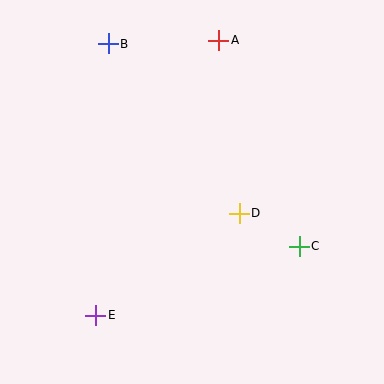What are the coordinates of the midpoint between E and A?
The midpoint between E and A is at (157, 178).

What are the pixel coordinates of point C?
Point C is at (299, 246).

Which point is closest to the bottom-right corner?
Point C is closest to the bottom-right corner.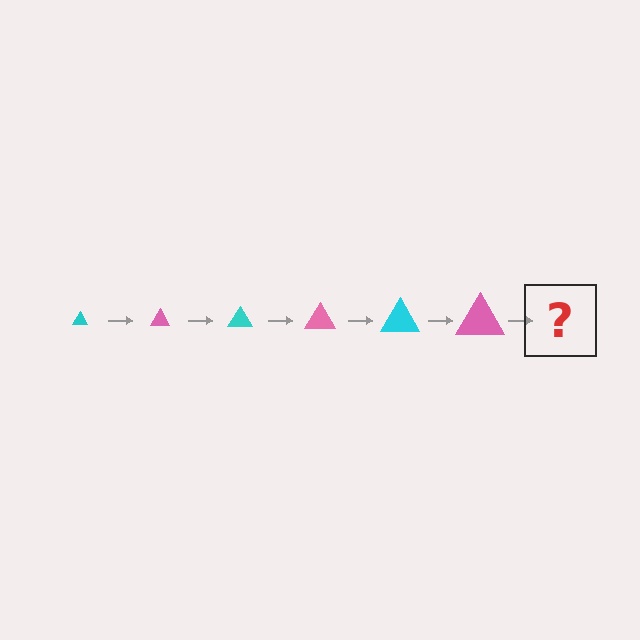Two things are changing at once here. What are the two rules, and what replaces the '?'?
The two rules are that the triangle grows larger each step and the color cycles through cyan and pink. The '?' should be a cyan triangle, larger than the previous one.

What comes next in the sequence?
The next element should be a cyan triangle, larger than the previous one.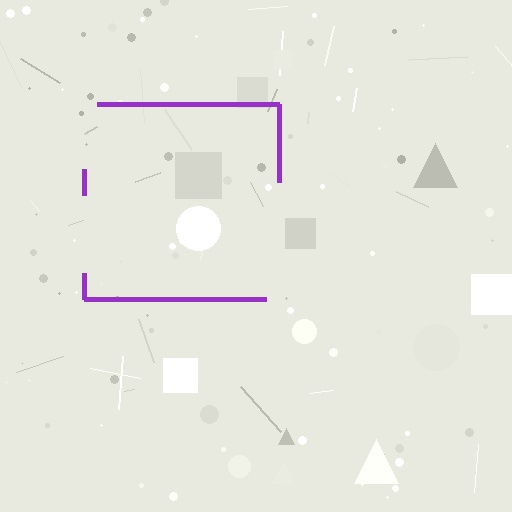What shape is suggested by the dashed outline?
The dashed outline suggests a square.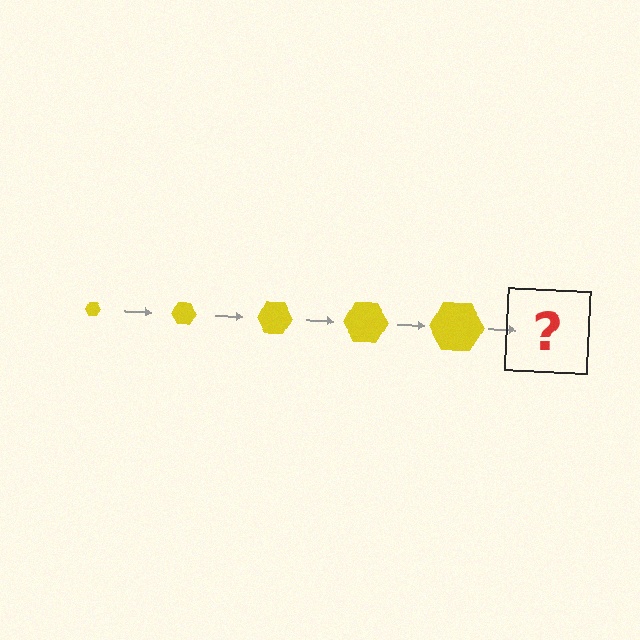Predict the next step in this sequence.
The next step is a yellow hexagon, larger than the previous one.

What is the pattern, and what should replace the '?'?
The pattern is that the hexagon gets progressively larger each step. The '?' should be a yellow hexagon, larger than the previous one.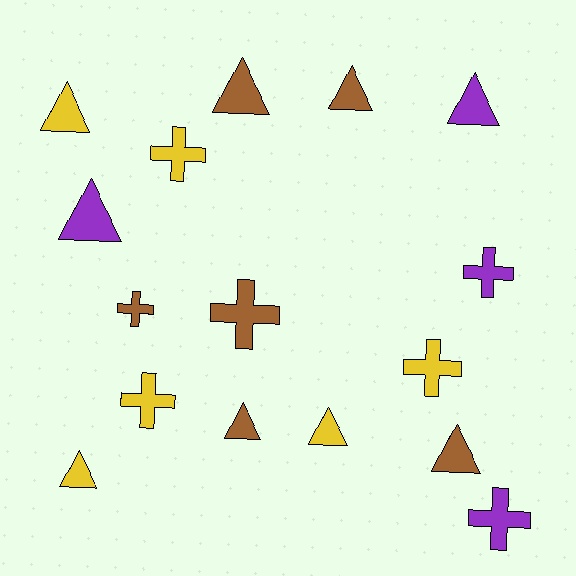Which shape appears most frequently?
Triangle, with 9 objects.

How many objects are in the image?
There are 16 objects.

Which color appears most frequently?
Brown, with 6 objects.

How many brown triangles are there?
There are 4 brown triangles.